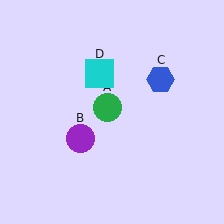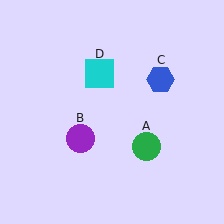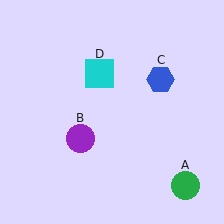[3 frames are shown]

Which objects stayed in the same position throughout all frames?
Purple circle (object B) and blue hexagon (object C) and cyan square (object D) remained stationary.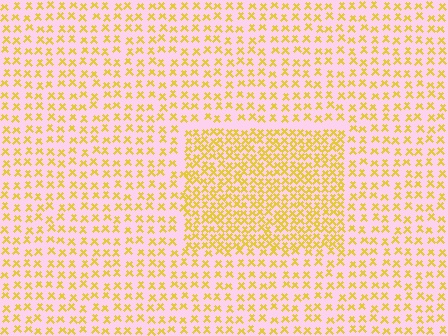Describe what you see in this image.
The image contains small yellow elements arranged at two different densities. A rectangle-shaped region is visible where the elements are more densely packed than the surrounding area.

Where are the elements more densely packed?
The elements are more densely packed inside the rectangle boundary.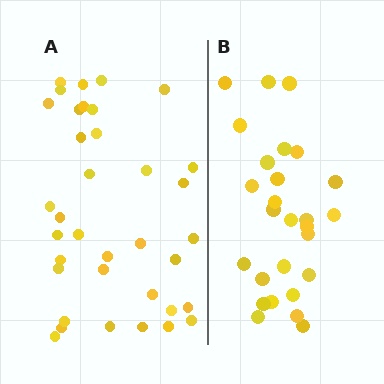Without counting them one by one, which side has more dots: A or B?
Region A (the left region) has more dots.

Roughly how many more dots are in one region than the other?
Region A has roughly 8 or so more dots than region B.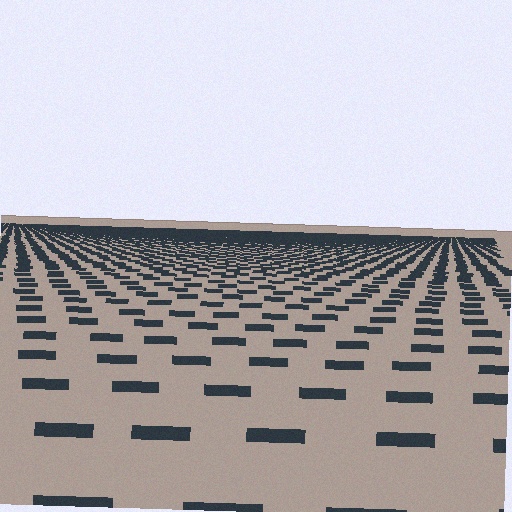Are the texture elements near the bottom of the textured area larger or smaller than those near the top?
Larger. Near the bottom, elements are closer to the viewer and appear at a bigger on-screen size.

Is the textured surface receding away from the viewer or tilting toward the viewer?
The surface is receding away from the viewer. Texture elements get smaller and denser toward the top.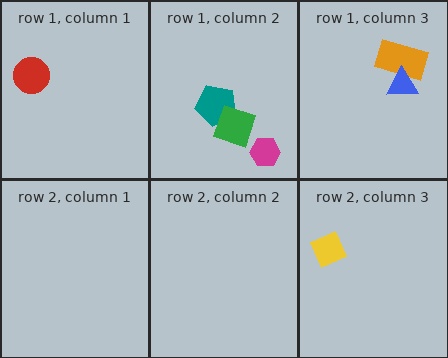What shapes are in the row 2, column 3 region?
The yellow diamond.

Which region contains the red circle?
The row 1, column 1 region.